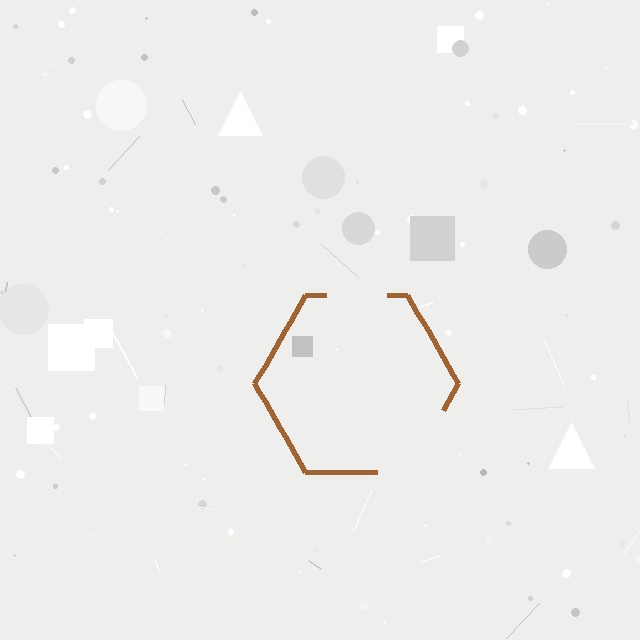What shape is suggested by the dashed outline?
The dashed outline suggests a hexagon.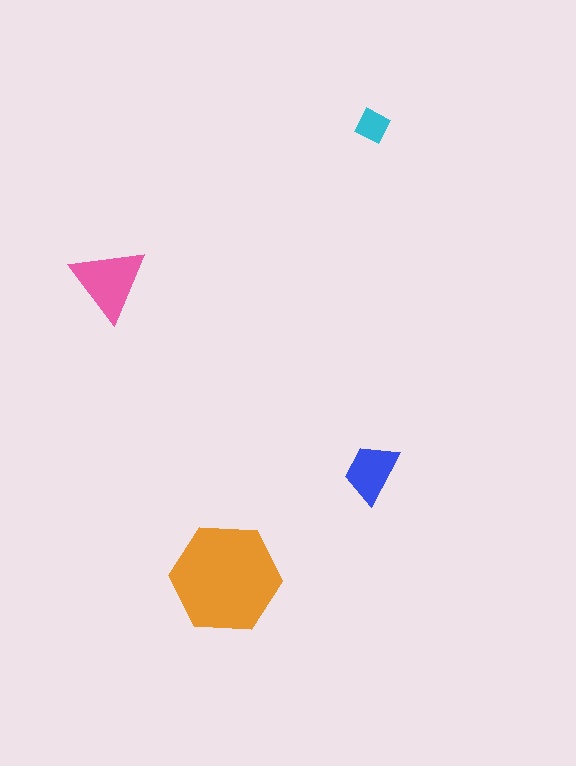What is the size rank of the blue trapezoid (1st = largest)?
3rd.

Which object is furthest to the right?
The cyan diamond is rightmost.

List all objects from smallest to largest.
The cyan diamond, the blue trapezoid, the pink triangle, the orange hexagon.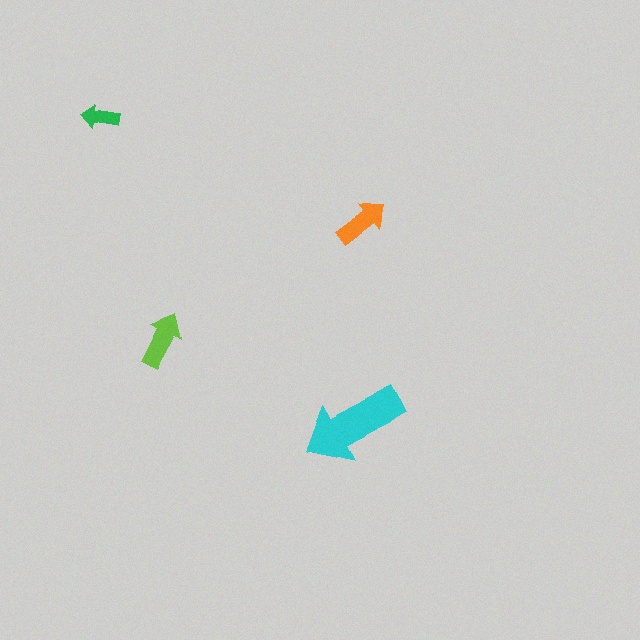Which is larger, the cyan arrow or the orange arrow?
The cyan one.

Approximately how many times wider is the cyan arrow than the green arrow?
About 2.5 times wider.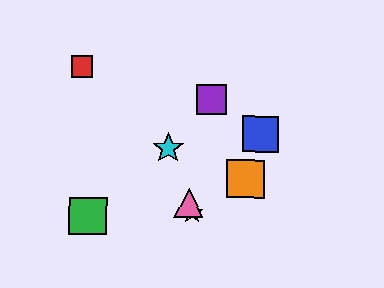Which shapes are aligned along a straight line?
The yellow star, the cyan star, the pink triangle are aligned along a straight line.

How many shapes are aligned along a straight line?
3 shapes (the yellow star, the cyan star, the pink triangle) are aligned along a straight line.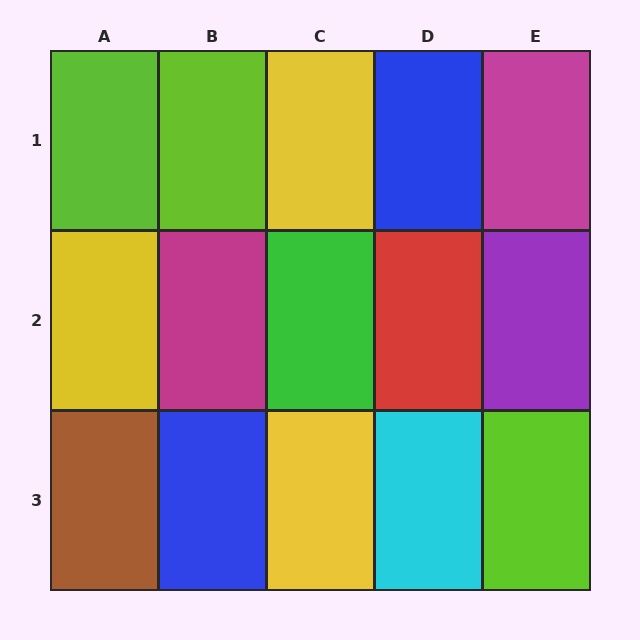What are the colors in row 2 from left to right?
Yellow, magenta, green, red, purple.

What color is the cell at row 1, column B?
Lime.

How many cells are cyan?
1 cell is cyan.